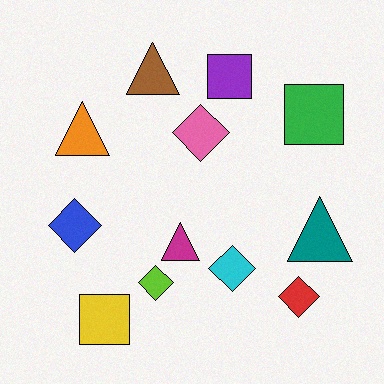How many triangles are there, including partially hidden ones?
There are 4 triangles.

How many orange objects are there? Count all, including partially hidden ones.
There is 1 orange object.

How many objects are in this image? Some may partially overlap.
There are 12 objects.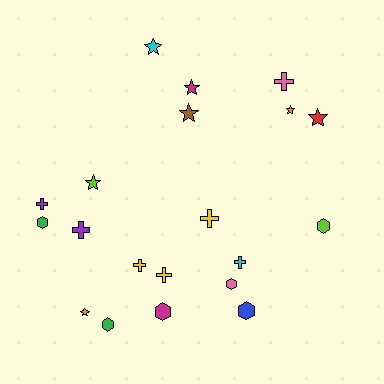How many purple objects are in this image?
There are 2 purple objects.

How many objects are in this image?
There are 20 objects.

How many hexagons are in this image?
There are 6 hexagons.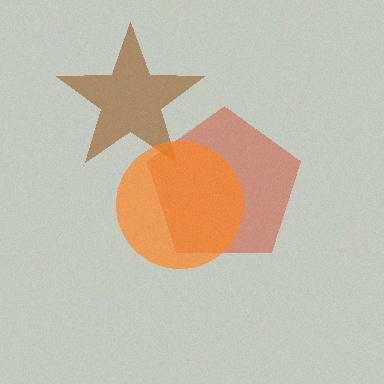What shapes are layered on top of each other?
The layered shapes are: a red pentagon, a brown star, an orange circle.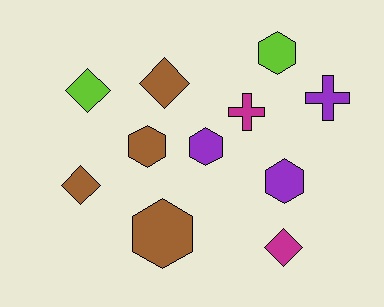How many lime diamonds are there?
There is 1 lime diamond.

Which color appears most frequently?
Brown, with 4 objects.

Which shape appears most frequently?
Hexagon, with 5 objects.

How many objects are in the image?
There are 11 objects.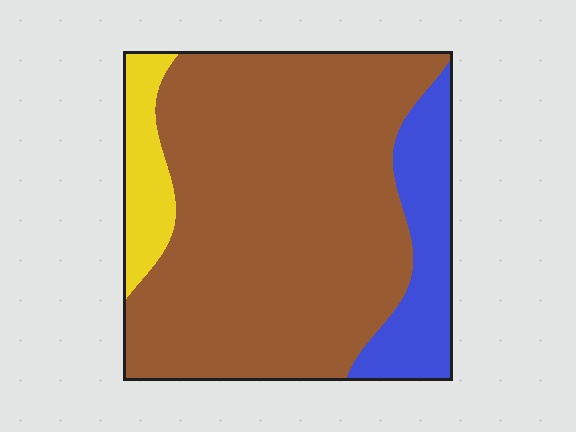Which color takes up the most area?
Brown, at roughly 75%.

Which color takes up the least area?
Yellow, at roughly 10%.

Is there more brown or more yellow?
Brown.